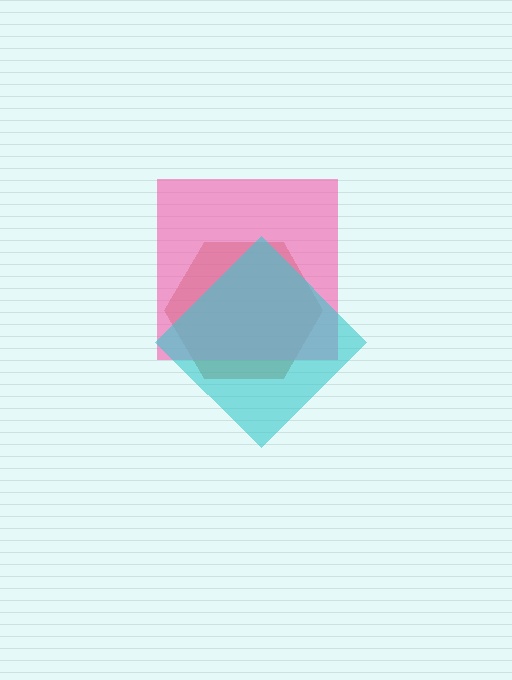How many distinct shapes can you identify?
There are 3 distinct shapes: a brown hexagon, a pink square, a cyan diamond.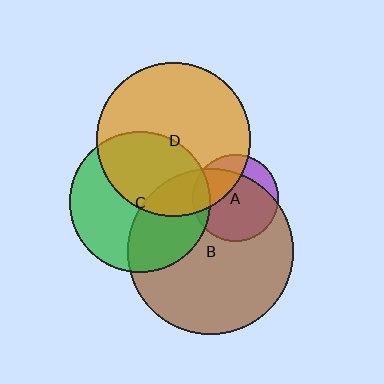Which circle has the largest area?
Circle B (brown).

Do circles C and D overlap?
Yes.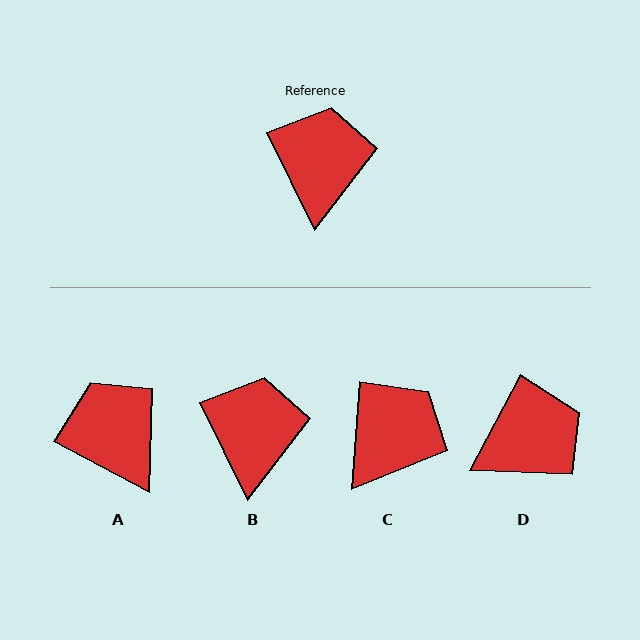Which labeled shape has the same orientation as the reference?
B.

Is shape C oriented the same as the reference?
No, it is off by about 30 degrees.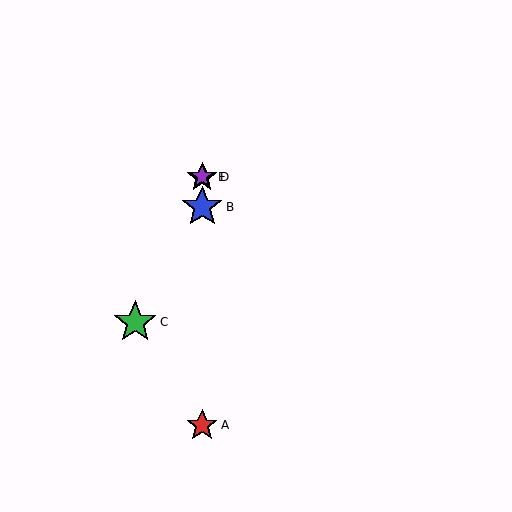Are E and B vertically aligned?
Yes, both are at x≈202.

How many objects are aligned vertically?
4 objects (A, B, D, E) are aligned vertically.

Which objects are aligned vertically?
Objects A, B, D, E are aligned vertically.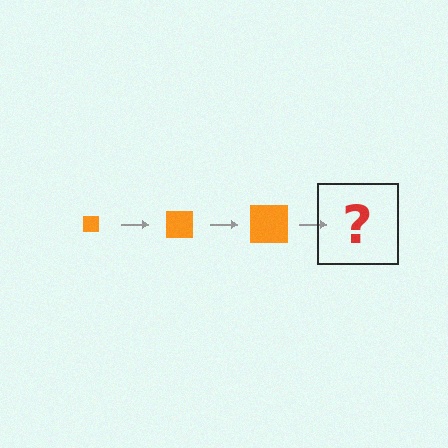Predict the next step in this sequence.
The next step is an orange square, larger than the previous one.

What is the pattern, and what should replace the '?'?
The pattern is that the square gets progressively larger each step. The '?' should be an orange square, larger than the previous one.